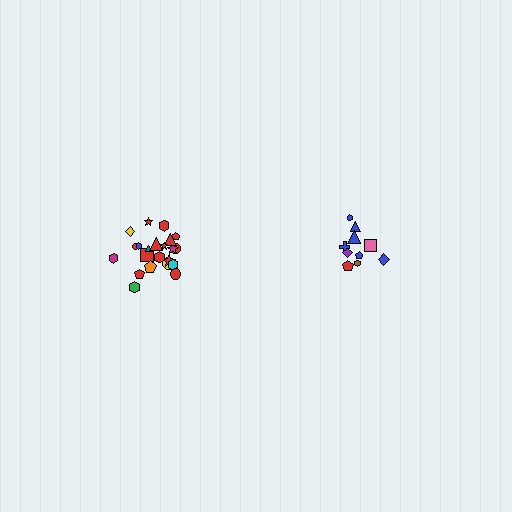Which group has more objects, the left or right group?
The left group.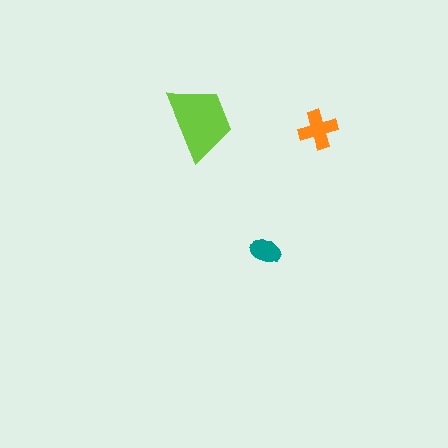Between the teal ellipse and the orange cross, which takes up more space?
The orange cross.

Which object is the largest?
The lime trapezoid.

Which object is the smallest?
The teal ellipse.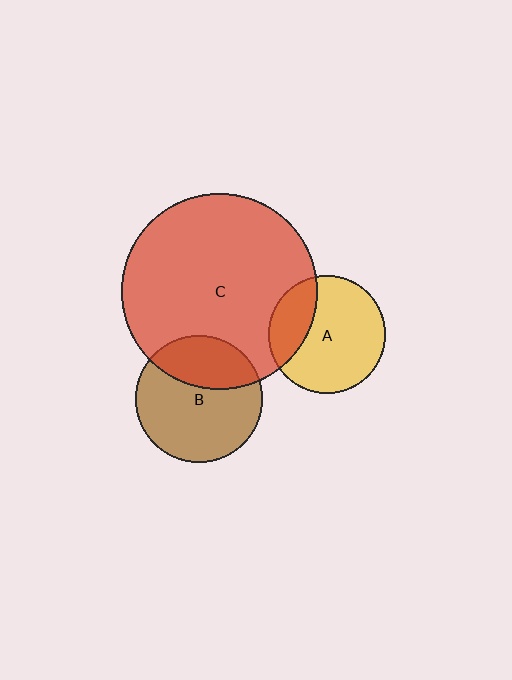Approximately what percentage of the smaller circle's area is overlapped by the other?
Approximately 35%.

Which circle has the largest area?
Circle C (red).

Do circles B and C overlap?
Yes.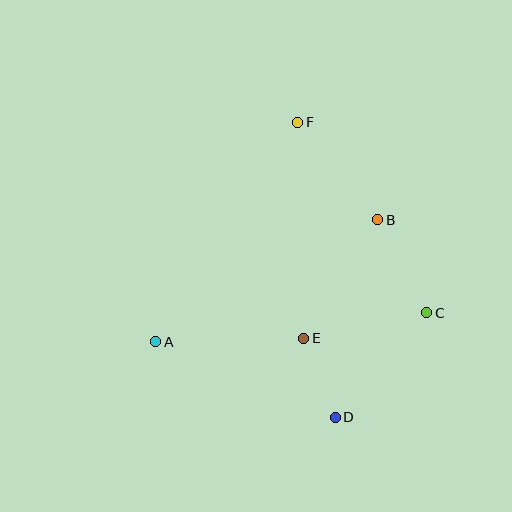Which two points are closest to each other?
Points D and E are closest to each other.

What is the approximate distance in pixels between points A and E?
The distance between A and E is approximately 148 pixels.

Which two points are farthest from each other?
Points D and F are farthest from each other.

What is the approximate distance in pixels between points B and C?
The distance between B and C is approximately 106 pixels.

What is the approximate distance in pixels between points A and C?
The distance between A and C is approximately 273 pixels.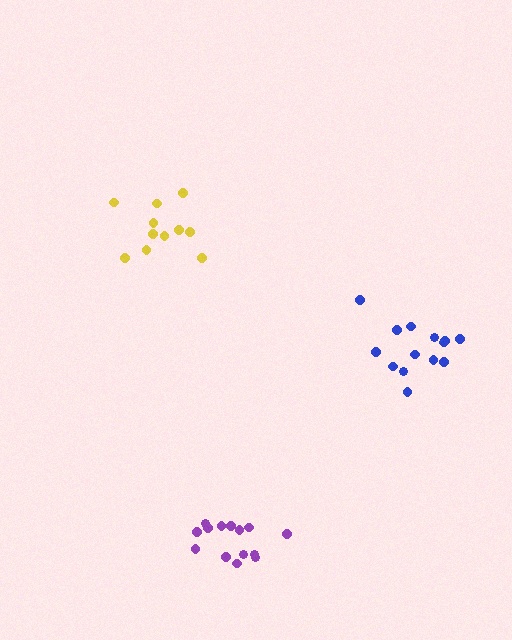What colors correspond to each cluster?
The clusters are colored: purple, yellow, blue.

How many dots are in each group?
Group 1: 14 dots, Group 2: 11 dots, Group 3: 14 dots (39 total).